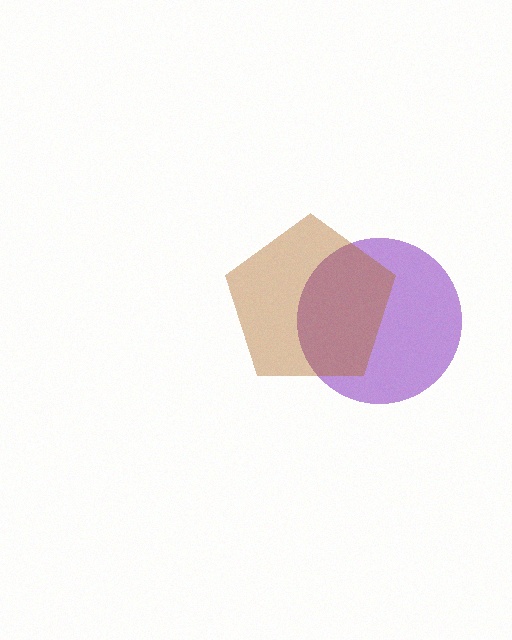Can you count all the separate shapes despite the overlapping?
Yes, there are 2 separate shapes.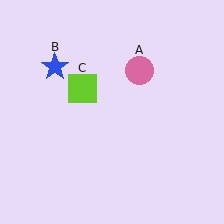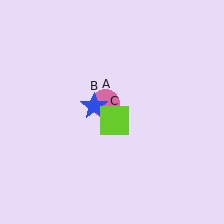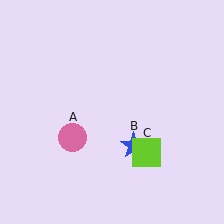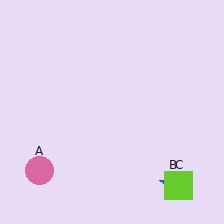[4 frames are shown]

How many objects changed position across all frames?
3 objects changed position: pink circle (object A), blue star (object B), lime square (object C).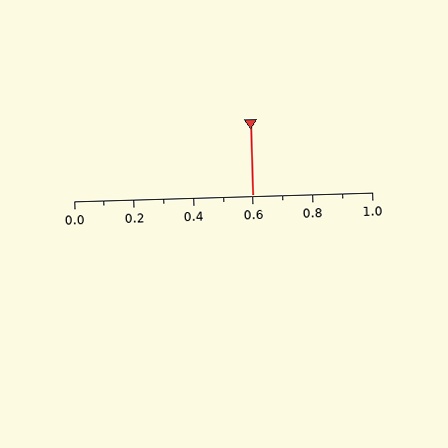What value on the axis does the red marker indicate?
The marker indicates approximately 0.6.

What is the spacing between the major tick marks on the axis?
The major ticks are spaced 0.2 apart.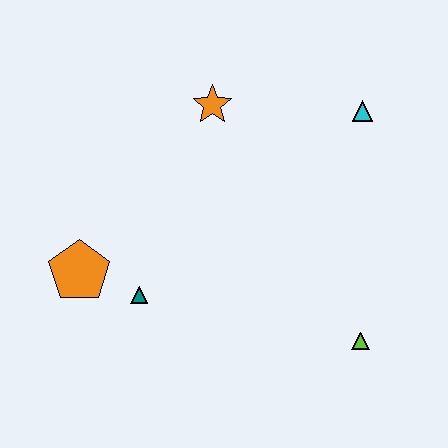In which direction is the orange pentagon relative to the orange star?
The orange pentagon is below the orange star.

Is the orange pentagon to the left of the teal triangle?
Yes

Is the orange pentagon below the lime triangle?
No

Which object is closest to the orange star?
The cyan triangle is closest to the orange star.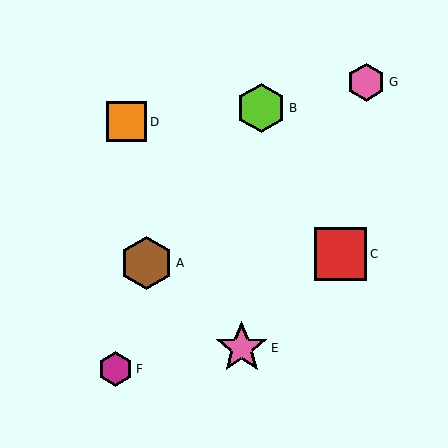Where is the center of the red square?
The center of the red square is at (341, 254).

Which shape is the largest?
The brown hexagon (labeled A) is the largest.